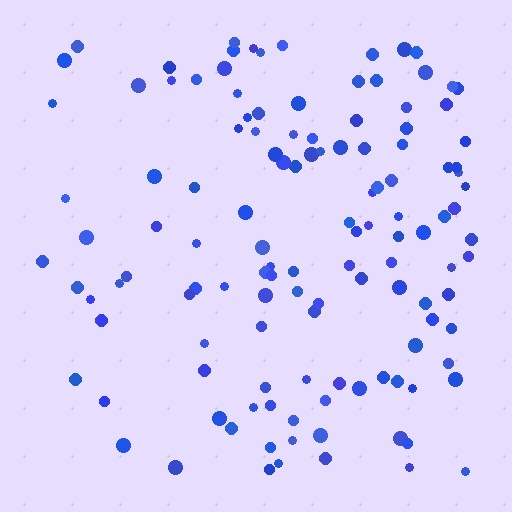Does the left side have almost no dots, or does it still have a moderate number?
Still a moderate number, just noticeably fewer than the right.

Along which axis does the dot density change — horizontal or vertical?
Horizontal.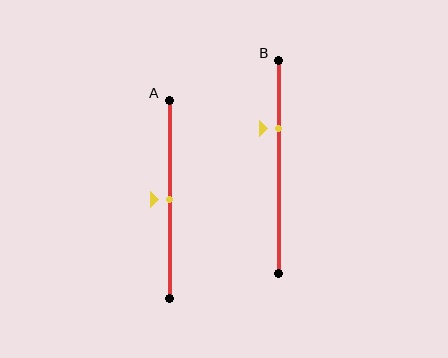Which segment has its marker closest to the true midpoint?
Segment A has its marker closest to the true midpoint.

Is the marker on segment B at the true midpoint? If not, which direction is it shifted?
No, the marker on segment B is shifted upward by about 18% of the segment length.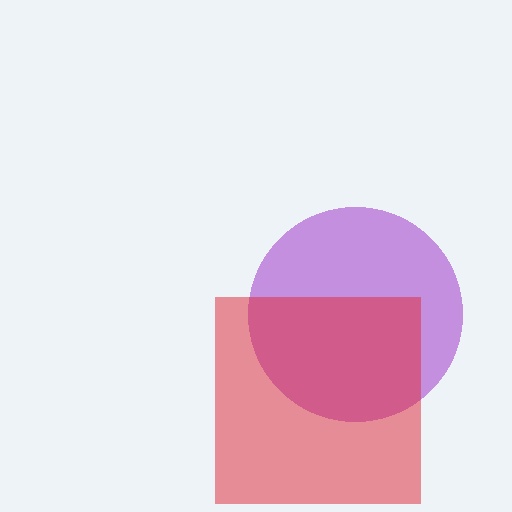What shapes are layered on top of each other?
The layered shapes are: a purple circle, a red square.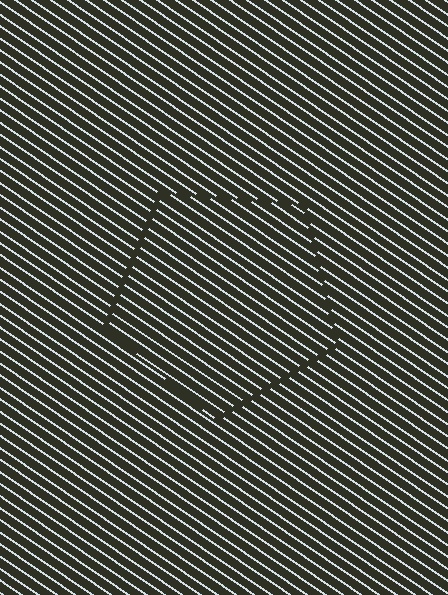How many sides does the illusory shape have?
5 sides — the line-ends trace a pentagon.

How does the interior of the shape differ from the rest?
The interior of the shape contains the same grating, shifted by half a period — the contour is defined by the phase discontinuity where line-ends from the inner and outer gratings abut.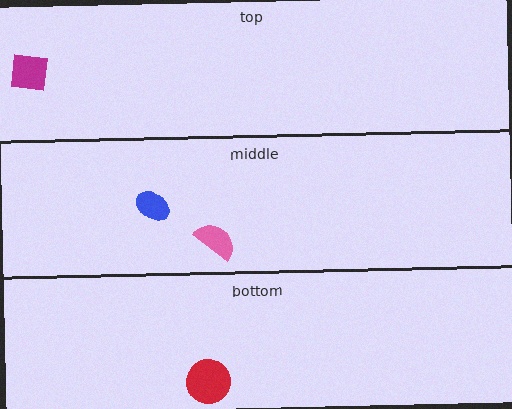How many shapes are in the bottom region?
1.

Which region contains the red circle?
The bottom region.